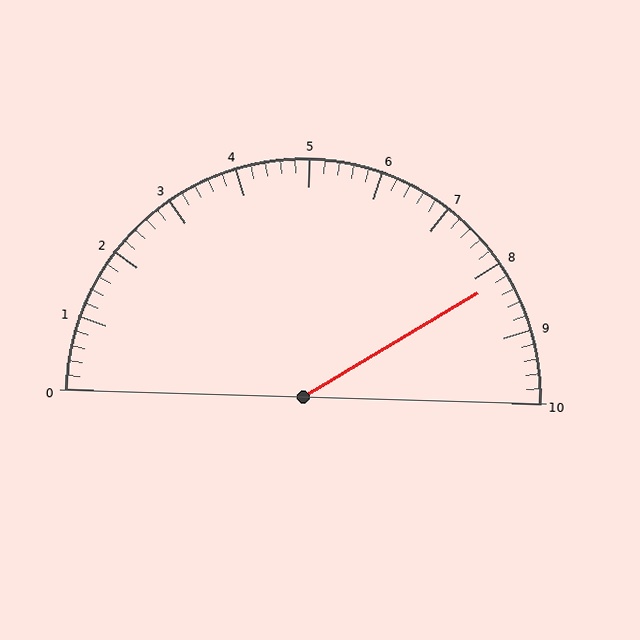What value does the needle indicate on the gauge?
The needle indicates approximately 8.2.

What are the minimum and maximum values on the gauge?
The gauge ranges from 0 to 10.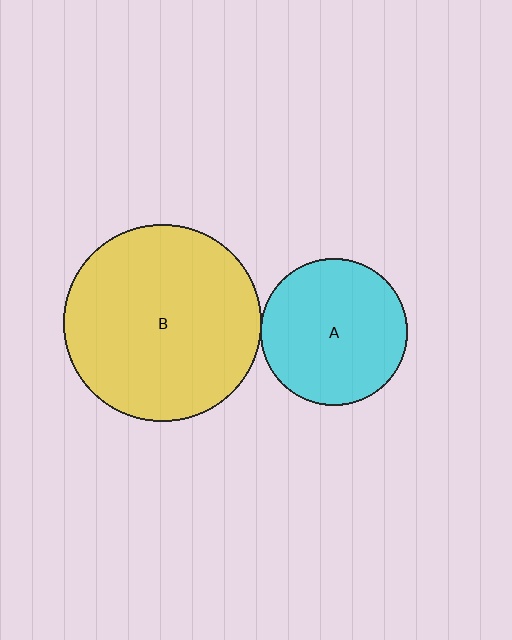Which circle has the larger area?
Circle B (yellow).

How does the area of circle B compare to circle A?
Approximately 1.8 times.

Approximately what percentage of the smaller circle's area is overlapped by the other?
Approximately 5%.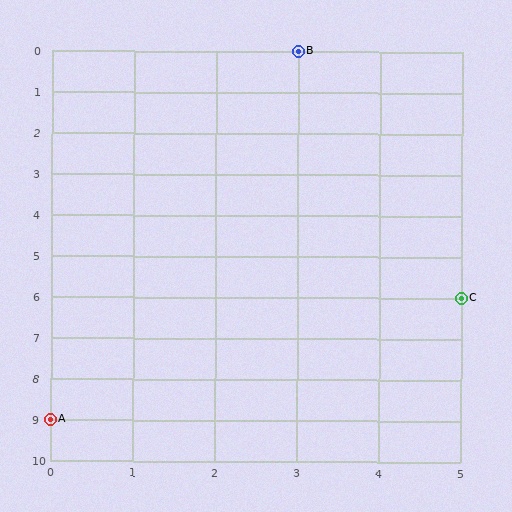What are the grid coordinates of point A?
Point A is at grid coordinates (0, 9).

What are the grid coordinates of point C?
Point C is at grid coordinates (5, 6).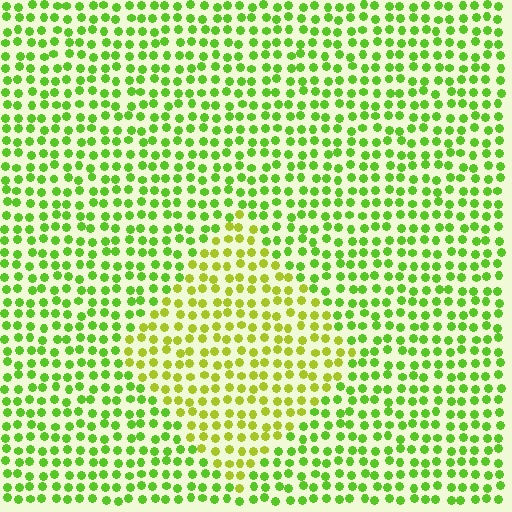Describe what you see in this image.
The image is filled with small lime elements in a uniform arrangement. A diamond-shaped region is visible where the elements are tinted to a slightly different hue, forming a subtle color boundary.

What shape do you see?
I see a diamond.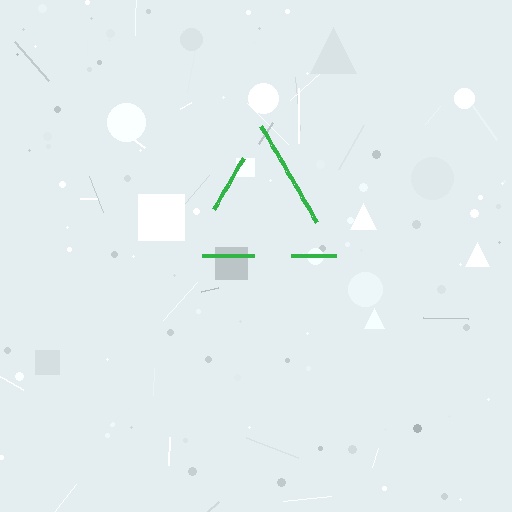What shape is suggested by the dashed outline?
The dashed outline suggests a triangle.